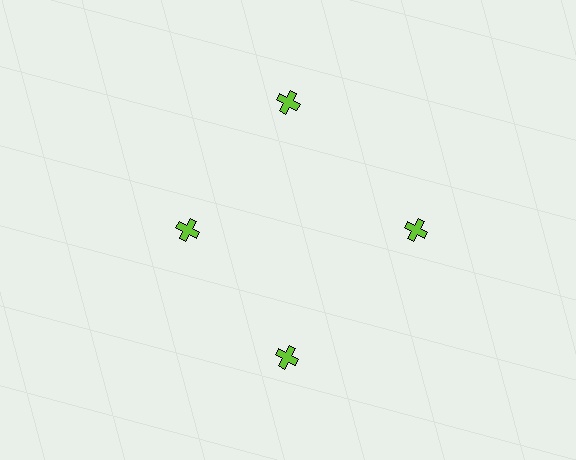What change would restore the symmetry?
The symmetry would be restored by moving it outward, back onto the ring so that all 4 crosses sit at equal angles and equal distance from the center.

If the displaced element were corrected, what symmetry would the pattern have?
It would have 4-fold rotational symmetry — the pattern would map onto itself every 90 degrees.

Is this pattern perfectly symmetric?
No. The 4 lime crosses are arranged in a ring, but one element near the 9 o'clock position is pulled inward toward the center, breaking the 4-fold rotational symmetry.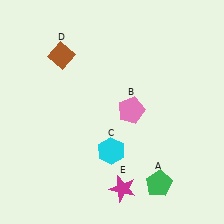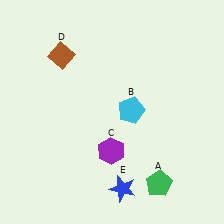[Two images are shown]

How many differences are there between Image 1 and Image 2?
There are 3 differences between the two images.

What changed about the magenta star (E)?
In Image 1, E is magenta. In Image 2, it changed to blue.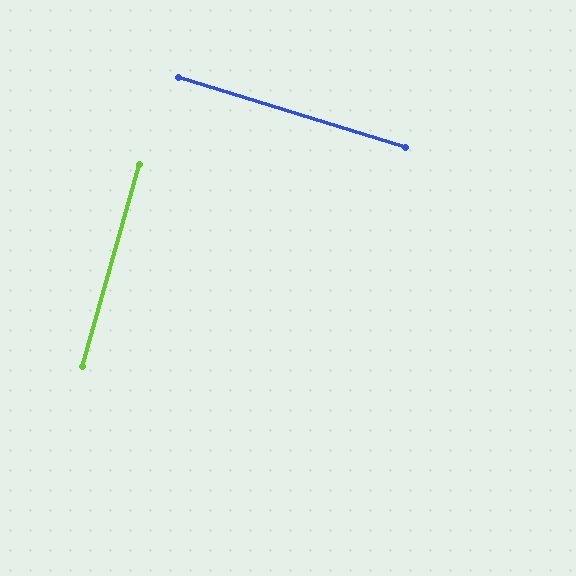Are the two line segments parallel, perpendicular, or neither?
Perpendicular — they meet at approximately 89°.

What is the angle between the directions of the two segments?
Approximately 89 degrees.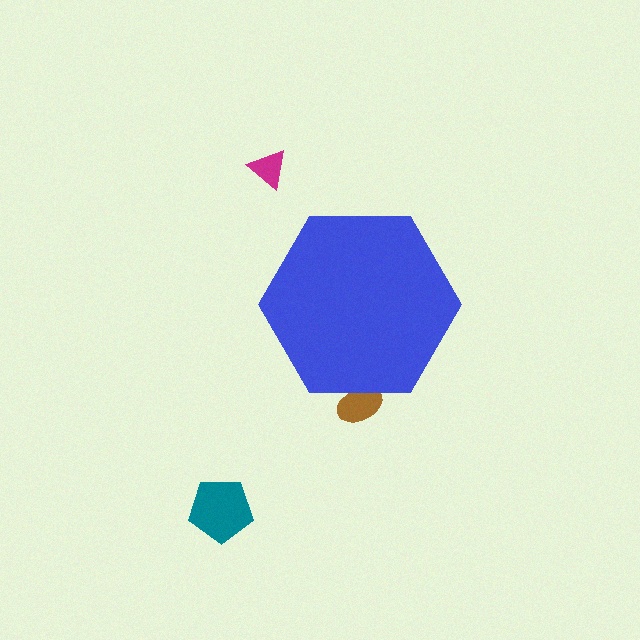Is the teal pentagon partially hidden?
No, the teal pentagon is fully visible.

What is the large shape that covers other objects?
A blue hexagon.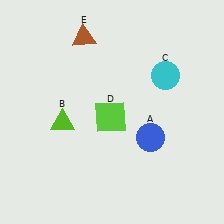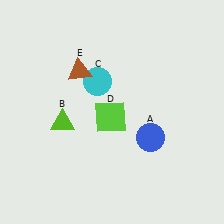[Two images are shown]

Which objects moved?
The objects that moved are: the cyan circle (C), the brown triangle (E).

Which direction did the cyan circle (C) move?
The cyan circle (C) moved left.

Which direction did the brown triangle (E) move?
The brown triangle (E) moved down.